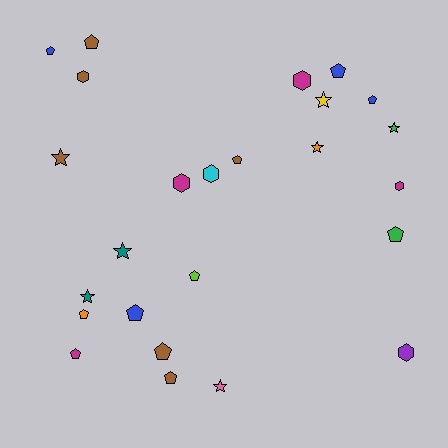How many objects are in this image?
There are 25 objects.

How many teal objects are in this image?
There are 2 teal objects.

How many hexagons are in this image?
There are 6 hexagons.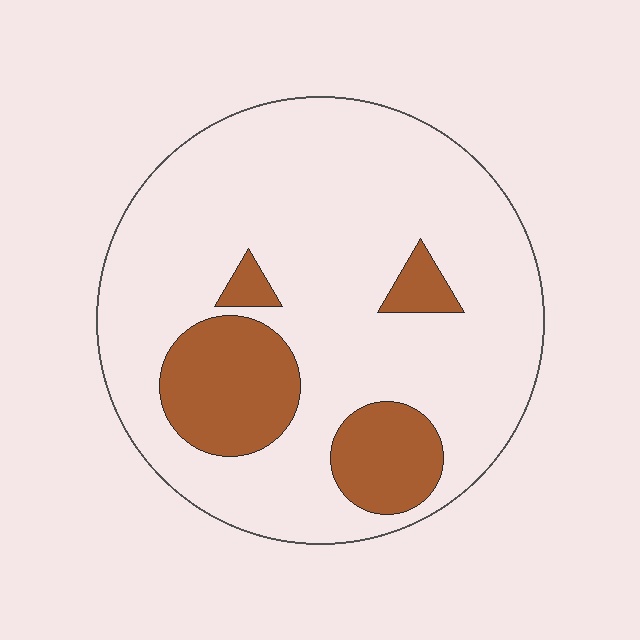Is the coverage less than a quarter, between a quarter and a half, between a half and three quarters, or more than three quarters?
Less than a quarter.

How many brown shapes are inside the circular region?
4.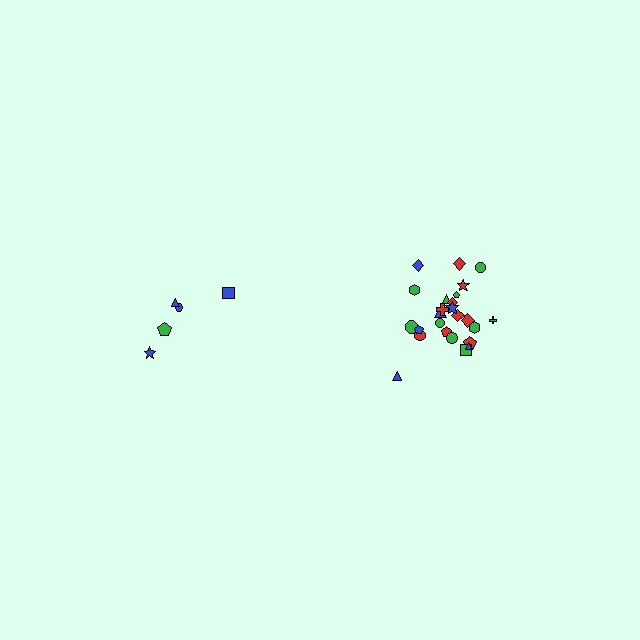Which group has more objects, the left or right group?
The right group.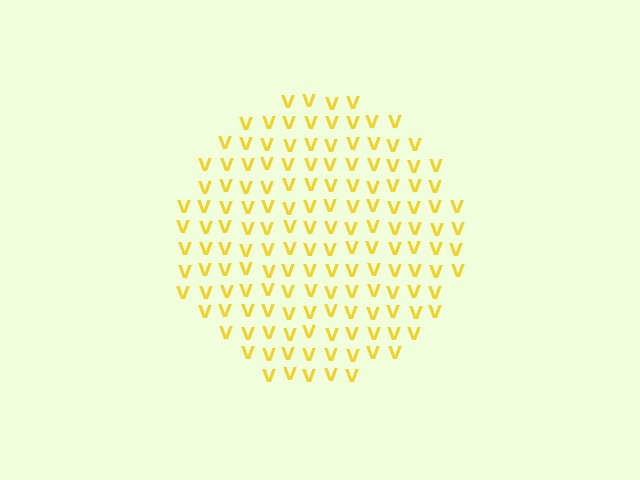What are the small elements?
The small elements are letter V's.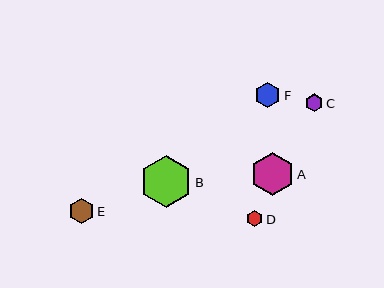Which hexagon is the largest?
Hexagon B is the largest with a size of approximately 52 pixels.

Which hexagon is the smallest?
Hexagon D is the smallest with a size of approximately 16 pixels.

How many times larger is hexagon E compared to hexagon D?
Hexagon E is approximately 1.6 times the size of hexagon D.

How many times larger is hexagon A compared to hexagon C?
Hexagon A is approximately 2.5 times the size of hexagon C.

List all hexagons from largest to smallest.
From largest to smallest: B, A, F, E, C, D.